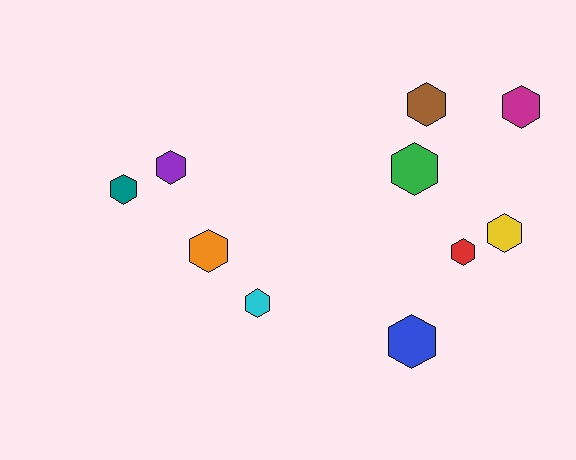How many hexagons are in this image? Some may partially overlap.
There are 10 hexagons.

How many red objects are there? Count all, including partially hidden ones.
There is 1 red object.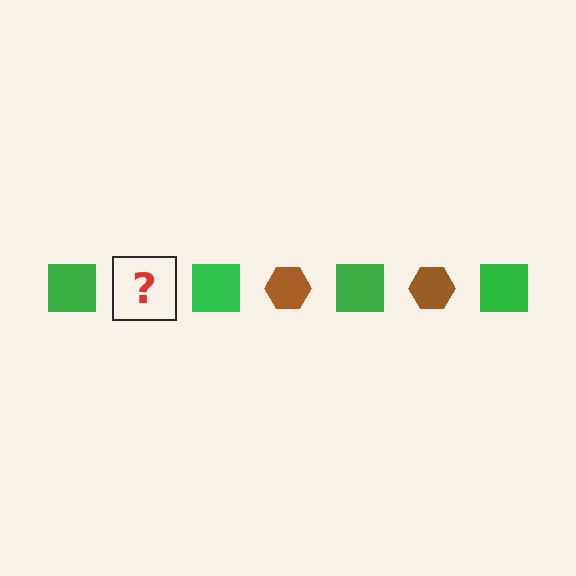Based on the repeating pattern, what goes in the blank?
The blank should be a brown hexagon.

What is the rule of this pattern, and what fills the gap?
The rule is that the pattern alternates between green square and brown hexagon. The gap should be filled with a brown hexagon.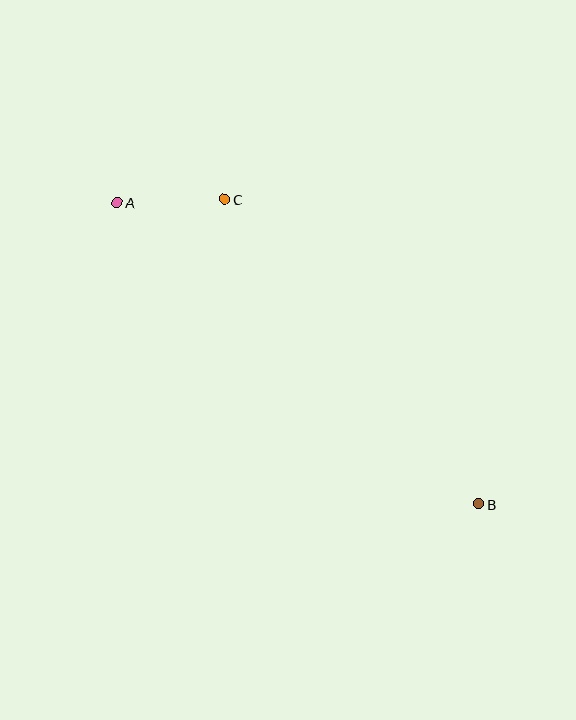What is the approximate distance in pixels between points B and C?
The distance between B and C is approximately 397 pixels.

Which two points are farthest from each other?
Points A and B are farthest from each other.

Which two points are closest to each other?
Points A and C are closest to each other.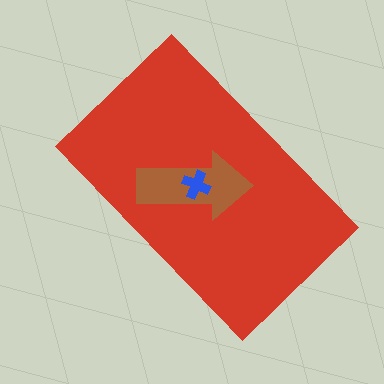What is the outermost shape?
The red rectangle.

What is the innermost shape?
The blue cross.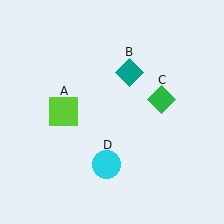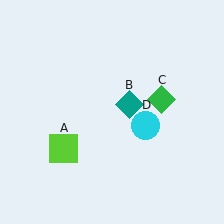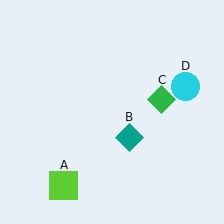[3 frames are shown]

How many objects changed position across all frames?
3 objects changed position: lime square (object A), teal diamond (object B), cyan circle (object D).